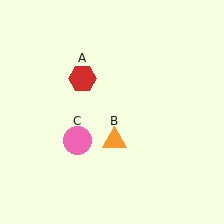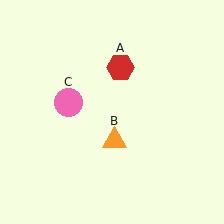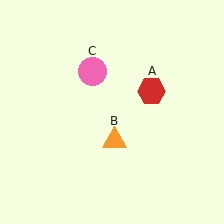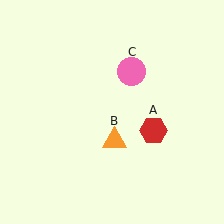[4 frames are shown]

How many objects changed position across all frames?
2 objects changed position: red hexagon (object A), pink circle (object C).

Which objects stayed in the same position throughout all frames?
Orange triangle (object B) remained stationary.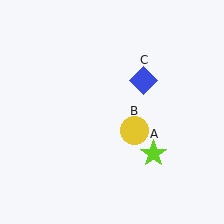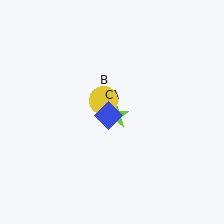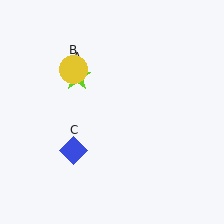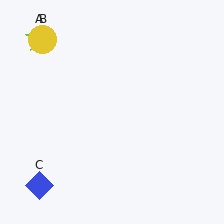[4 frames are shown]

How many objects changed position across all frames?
3 objects changed position: lime star (object A), yellow circle (object B), blue diamond (object C).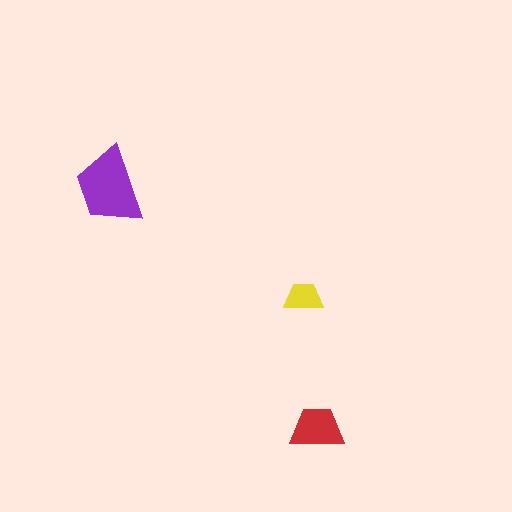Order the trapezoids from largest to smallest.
the purple one, the red one, the yellow one.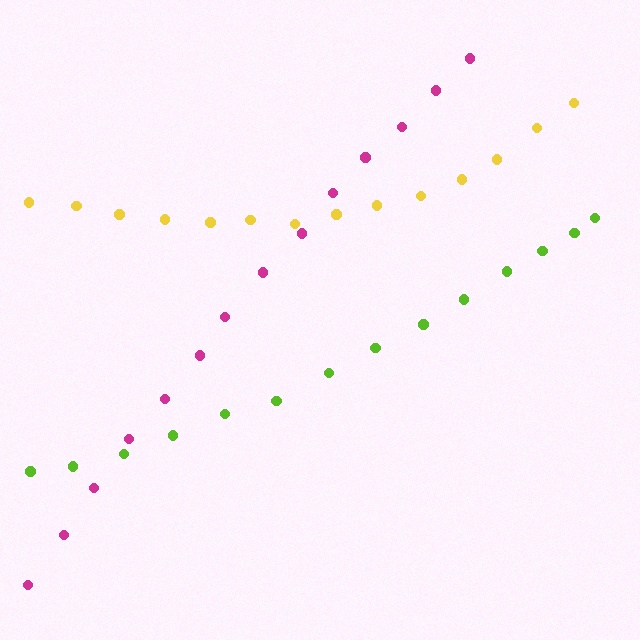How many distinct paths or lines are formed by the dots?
There are 3 distinct paths.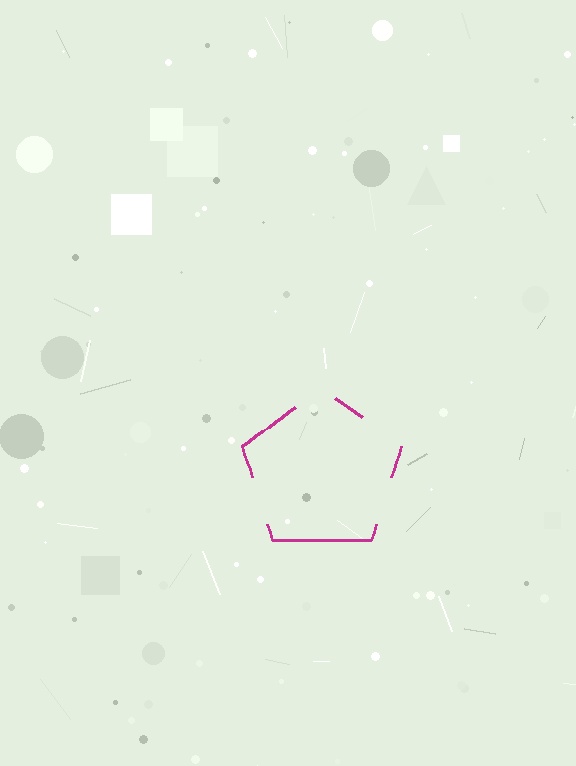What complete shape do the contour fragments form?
The contour fragments form a pentagon.